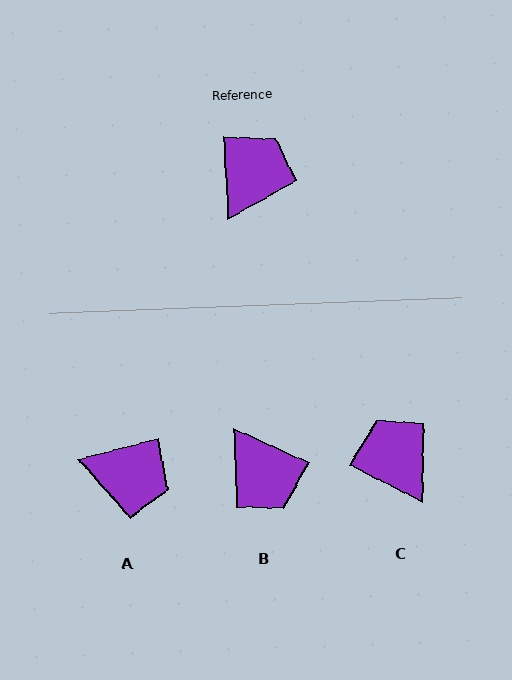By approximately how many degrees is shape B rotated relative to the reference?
Approximately 117 degrees clockwise.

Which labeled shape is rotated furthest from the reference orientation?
B, about 117 degrees away.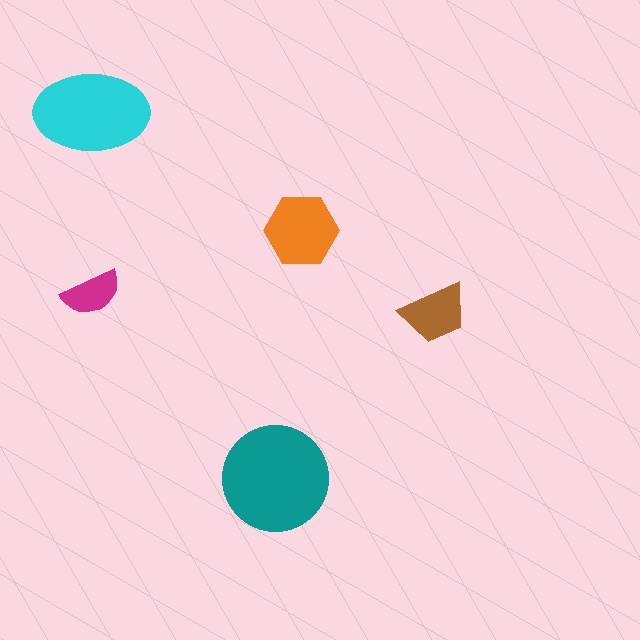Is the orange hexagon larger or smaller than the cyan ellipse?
Smaller.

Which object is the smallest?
The magenta semicircle.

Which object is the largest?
The teal circle.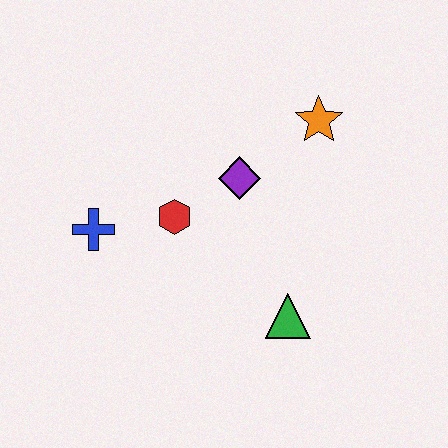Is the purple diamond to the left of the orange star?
Yes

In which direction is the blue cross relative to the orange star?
The blue cross is to the left of the orange star.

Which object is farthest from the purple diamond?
The blue cross is farthest from the purple diamond.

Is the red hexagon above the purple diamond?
No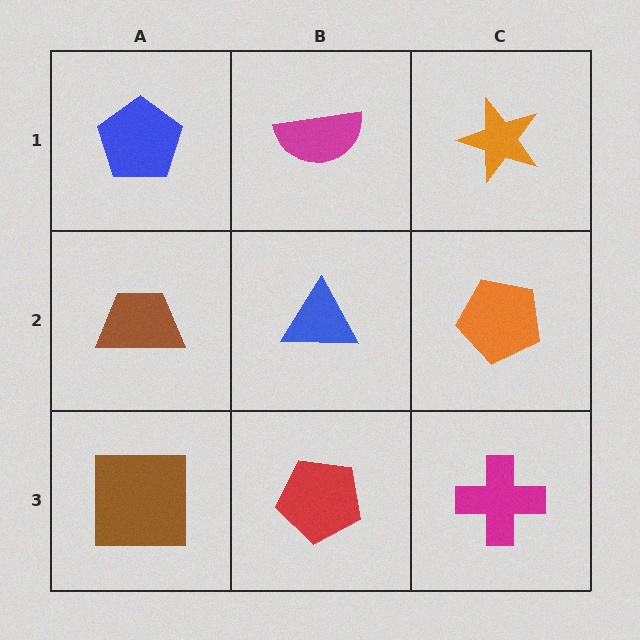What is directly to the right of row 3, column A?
A red pentagon.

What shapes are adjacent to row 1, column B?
A blue triangle (row 2, column B), a blue pentagon (row 1, column A), an orange star (row 1, column C).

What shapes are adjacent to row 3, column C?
An orange pentagon (row 2, column C), a red pentagon (row 3, column B).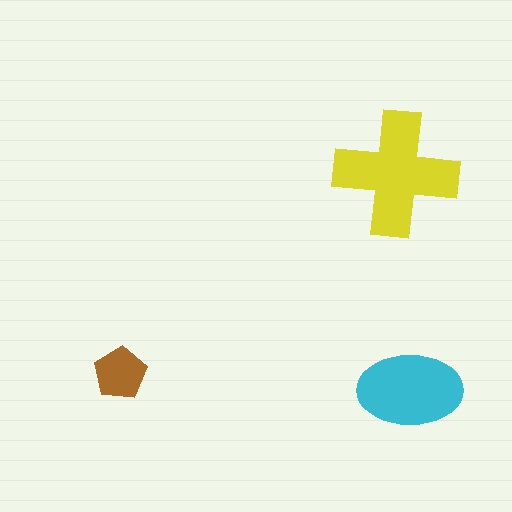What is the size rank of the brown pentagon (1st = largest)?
3rd.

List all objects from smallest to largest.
The brown pentagon, the cyan ellipse, the yellow cross.